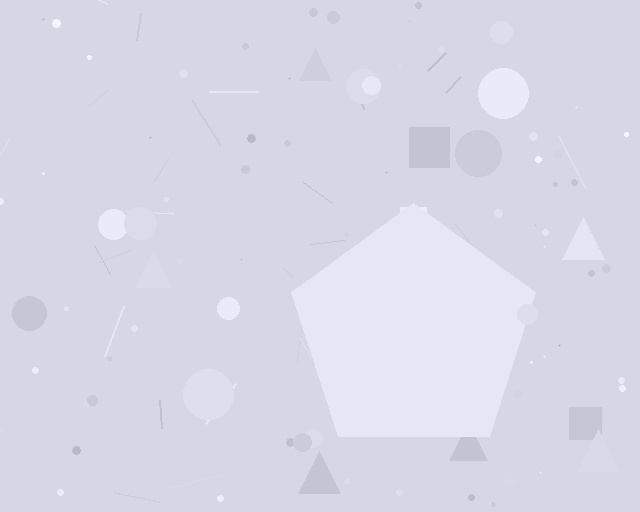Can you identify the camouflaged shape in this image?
The camouflaged shape is a pentagon.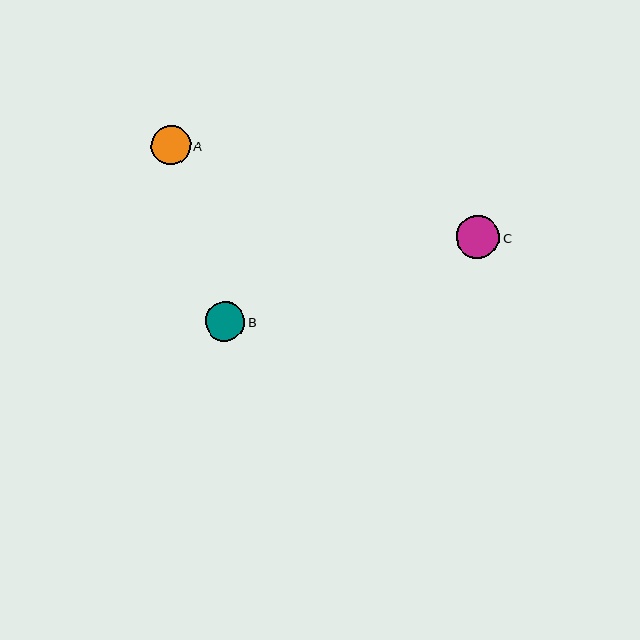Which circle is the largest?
Circle C is the largest with a size of approximately 43 pixels.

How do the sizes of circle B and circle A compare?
Circle B and circle A are approximately the same size.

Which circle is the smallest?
Circle A is the smallest with a size of approximately 39 pixels.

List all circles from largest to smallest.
From largest to smallest: C, B, A.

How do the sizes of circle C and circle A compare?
Circle C and circle A are approximately the same size.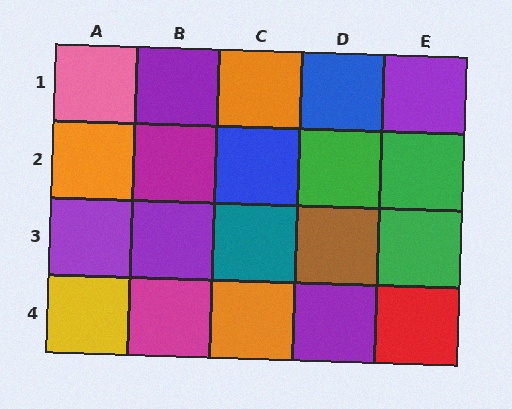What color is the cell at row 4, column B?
Magenta.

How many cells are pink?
1 cell is pink.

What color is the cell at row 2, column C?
Blue.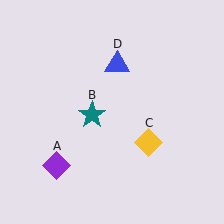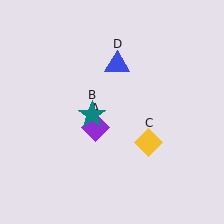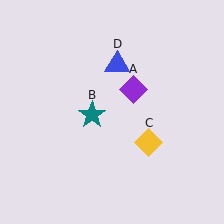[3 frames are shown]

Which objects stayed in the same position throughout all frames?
Teal star (object B) and yellow diamond (object C) and blue triangle (object D) remained stationary.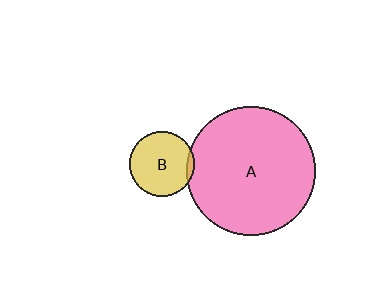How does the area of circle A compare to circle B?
Approximately 4.0 times.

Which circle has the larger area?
Circle A (pink).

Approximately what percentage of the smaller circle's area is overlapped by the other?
Approximately 5%.